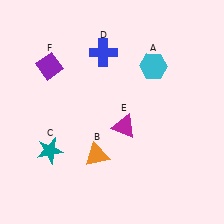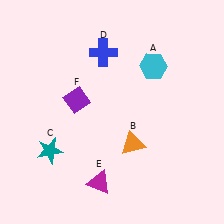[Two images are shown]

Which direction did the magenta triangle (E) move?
The magenta triangle (E) moved down.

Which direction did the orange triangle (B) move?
The orange triangle (B) moved right.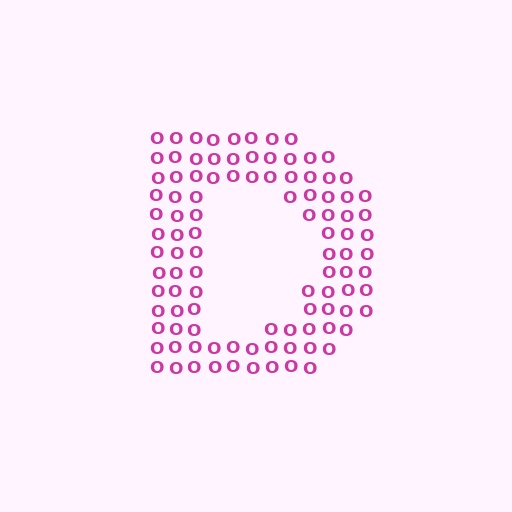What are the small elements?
The small elements are letter O's.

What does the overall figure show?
The overall figure shows the letter D.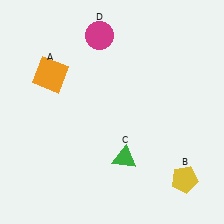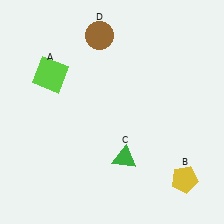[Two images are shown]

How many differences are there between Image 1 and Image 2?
There are 2 differences between the two images.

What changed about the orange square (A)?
In Image 1, A is orange. In Image 2, it changed to lime.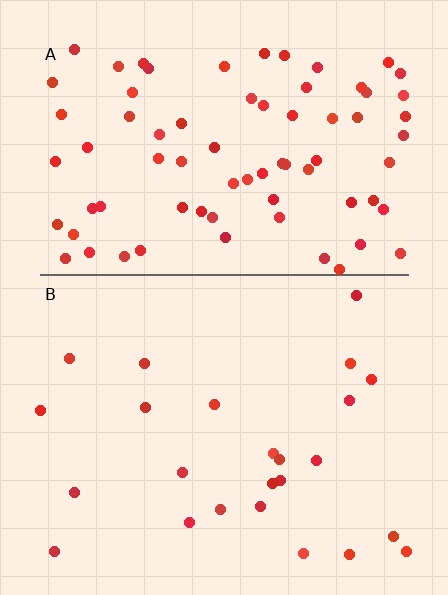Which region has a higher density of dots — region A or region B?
A (the top).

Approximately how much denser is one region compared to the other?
Approximately 3.0× — region A over region B.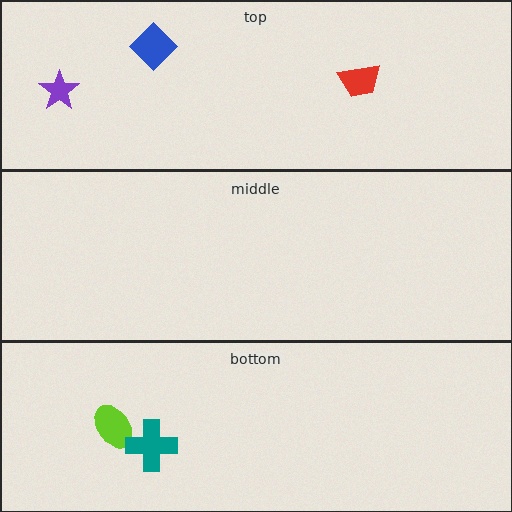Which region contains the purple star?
The top region.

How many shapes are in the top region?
3.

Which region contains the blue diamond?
The top region.